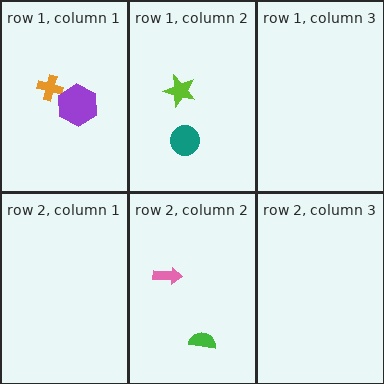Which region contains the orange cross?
The row 1, column 1 region.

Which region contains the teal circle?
The row 1, column 2 region.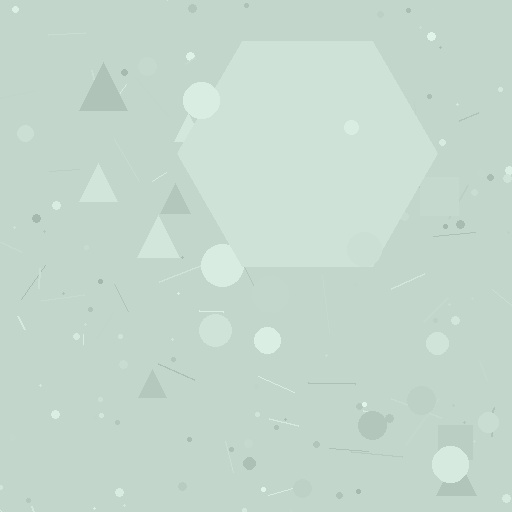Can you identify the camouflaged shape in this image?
The camouflaged shape is a hexagon.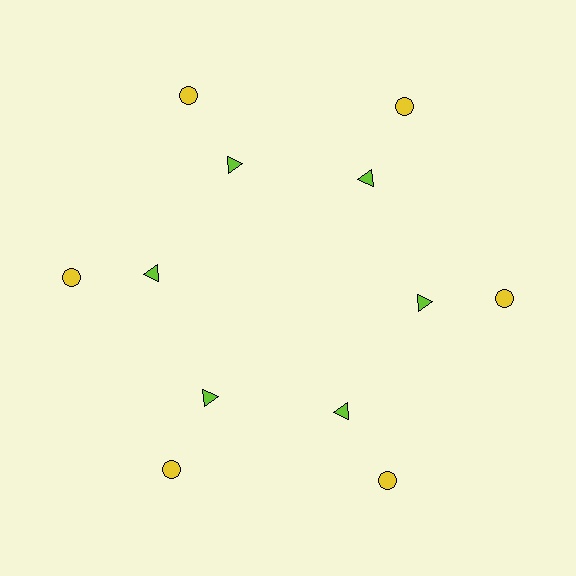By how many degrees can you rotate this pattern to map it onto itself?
The pattern maps onto itself every 60 degrees of rotation.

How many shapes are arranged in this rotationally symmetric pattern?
There are 12 shapes, arranged in 6 groups of 2.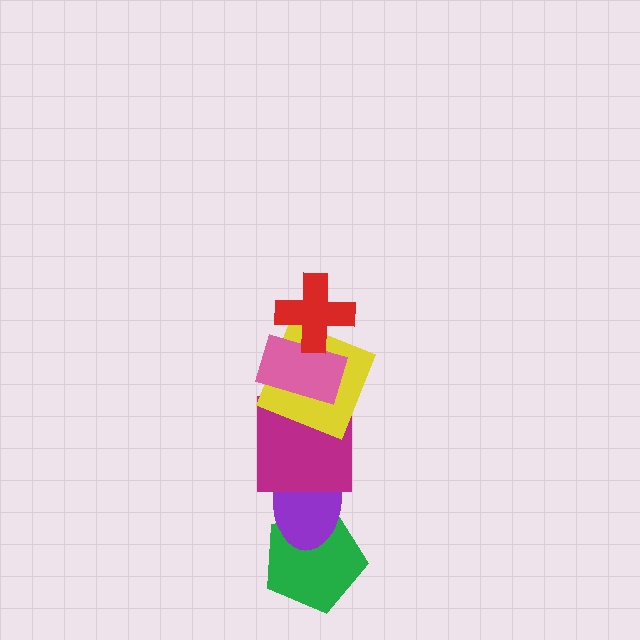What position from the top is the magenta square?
The magenta square is 4th from the top.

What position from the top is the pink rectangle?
The pink rectangle is 2nd from the top.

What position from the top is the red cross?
The red cross is 1st from the top.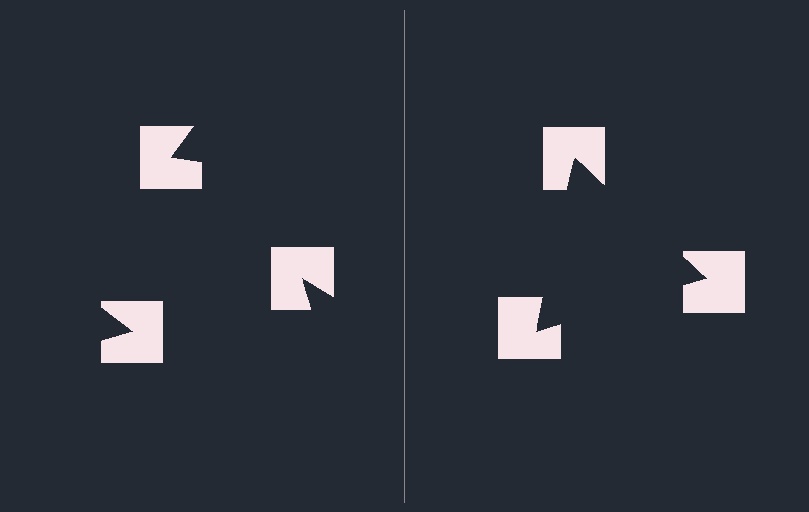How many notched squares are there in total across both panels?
6 — 3 on each side.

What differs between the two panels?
The notched squares are positioned identically on both sides; only the wedge orientations differ. On the right they align to a triangle; on the left they are misaligned.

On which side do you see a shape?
An illusory triangle appears on the right side. On the left side the wedge cuts are rotated, so no coherent shape forms.